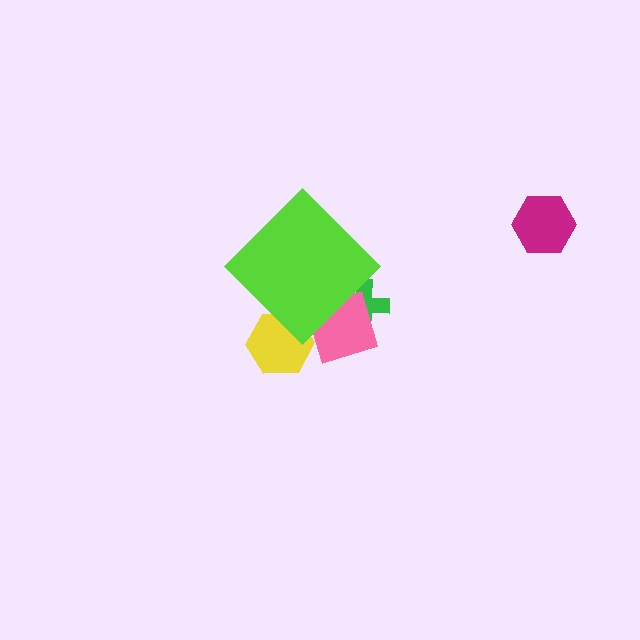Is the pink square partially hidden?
Yes, the pink square is partially hidden behind the lime diamond.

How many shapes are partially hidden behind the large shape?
3 shapes are partially hidden.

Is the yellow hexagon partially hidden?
Yes, the yellow hexagon is partially hidden behind the lime diamond.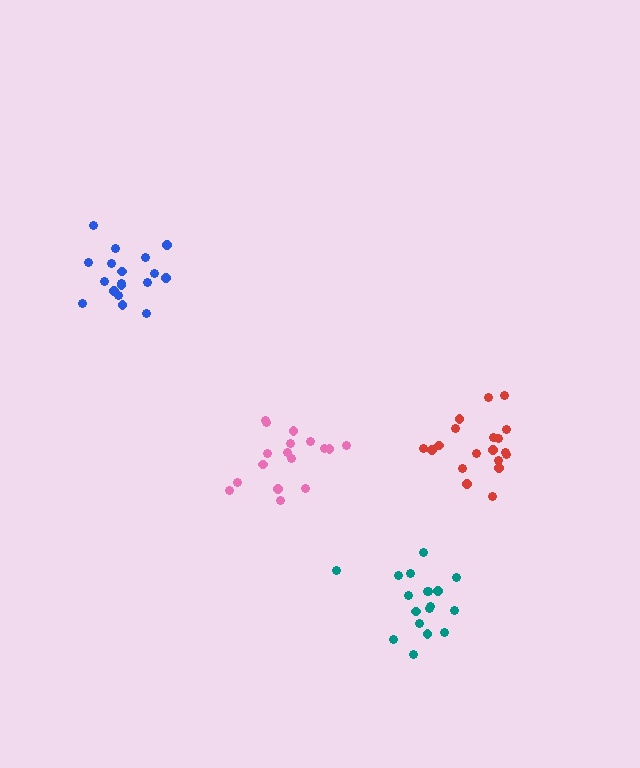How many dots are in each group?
Group 1: 17 dots, Group 2: 18 dots, Group 3: 18 dots, Group 4: 19 dots (72 total).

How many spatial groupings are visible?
There are 4 spatial groupings.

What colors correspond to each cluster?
The clusters are colored: pink, teal, blue, red.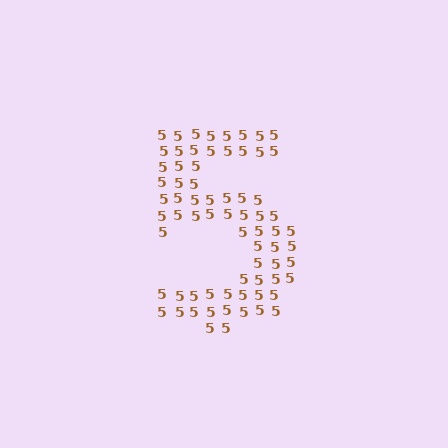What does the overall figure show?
The overall figure shows the digit 5.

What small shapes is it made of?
It is made of small digit 5's.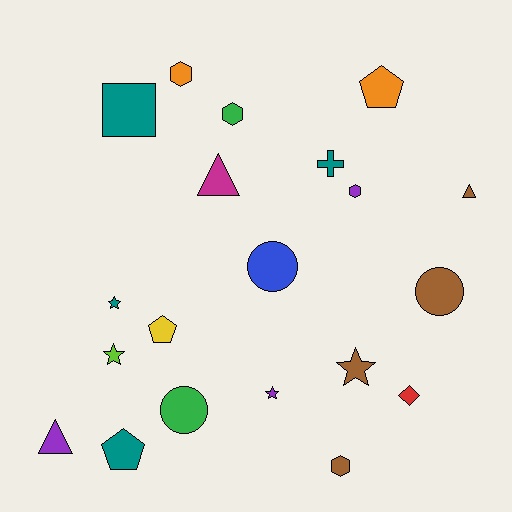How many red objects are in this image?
There is 1 red object.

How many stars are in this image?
There are 4 stars.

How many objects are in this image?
There are 20 objects.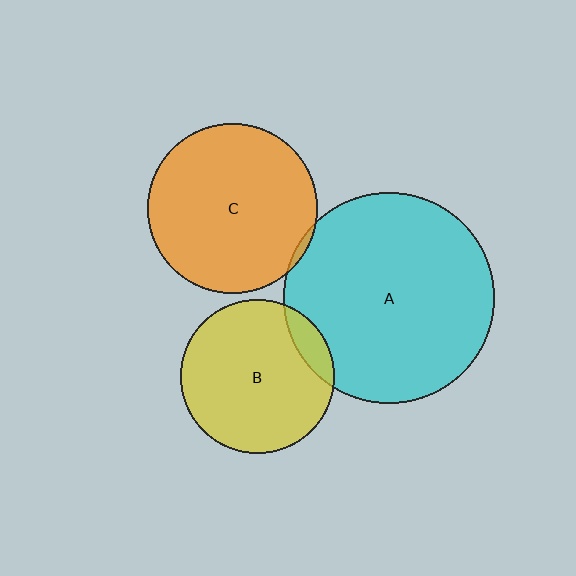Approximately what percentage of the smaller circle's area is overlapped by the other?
Approximately 5%.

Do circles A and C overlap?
Yes.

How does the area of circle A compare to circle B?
Approximately 1.9 times.